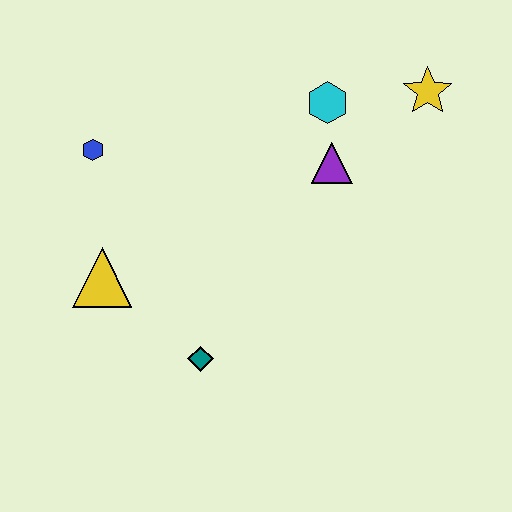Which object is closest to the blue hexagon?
The yellow triangle is closest to the blue hexagon.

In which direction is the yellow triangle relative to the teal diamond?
The yellow triangle is to the left of the teal diamond.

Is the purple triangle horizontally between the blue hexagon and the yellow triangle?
No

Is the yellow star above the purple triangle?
Yes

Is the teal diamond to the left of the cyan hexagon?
Yes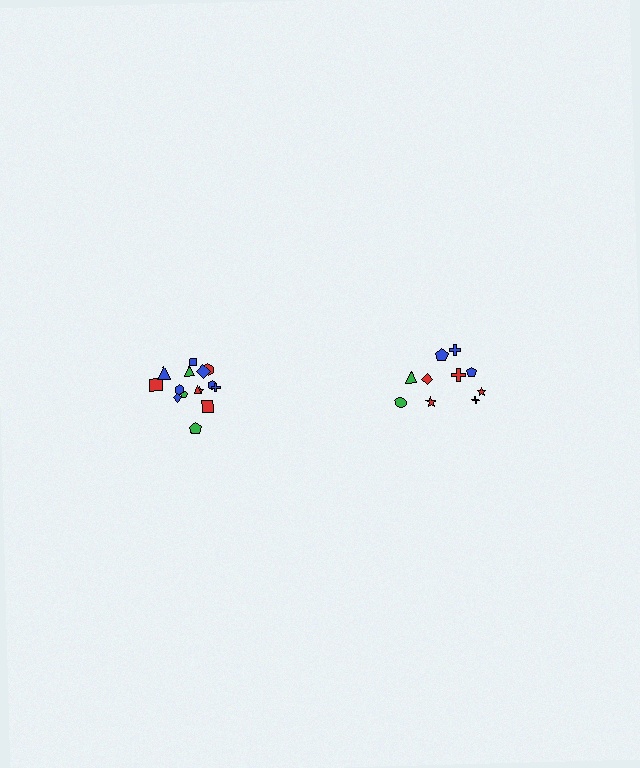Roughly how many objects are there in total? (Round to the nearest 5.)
Roughly 25 objects in total.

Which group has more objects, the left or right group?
The left group.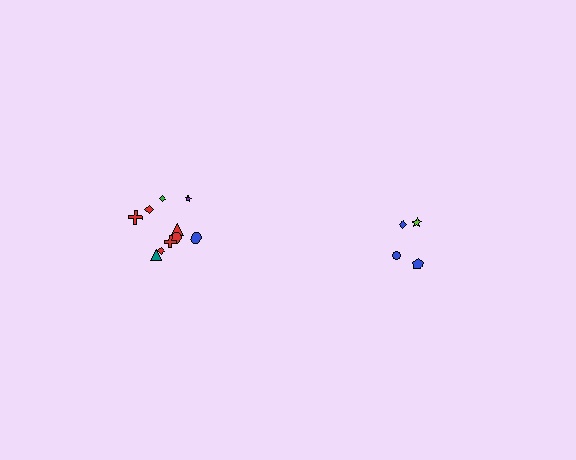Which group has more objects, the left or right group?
The left group.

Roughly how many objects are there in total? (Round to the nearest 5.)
Roughly 15 objects in total.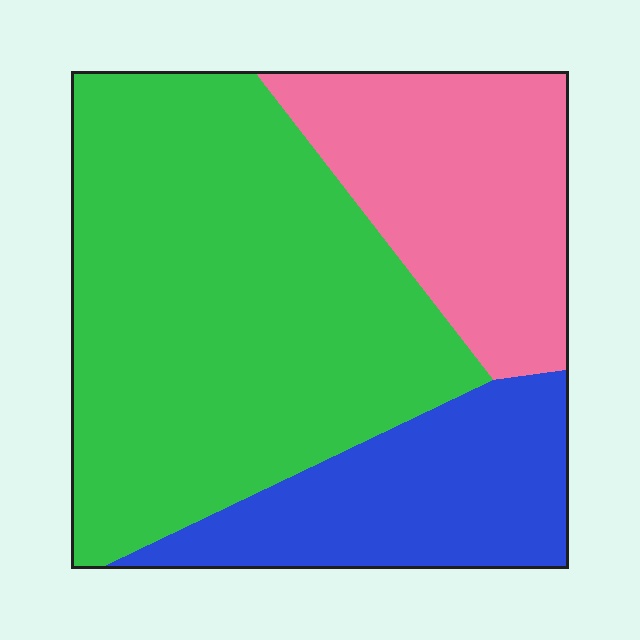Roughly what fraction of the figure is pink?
Pink takes up between a sixth and a third of the figure.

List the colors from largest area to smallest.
From largest to smallest: green, pink, blue.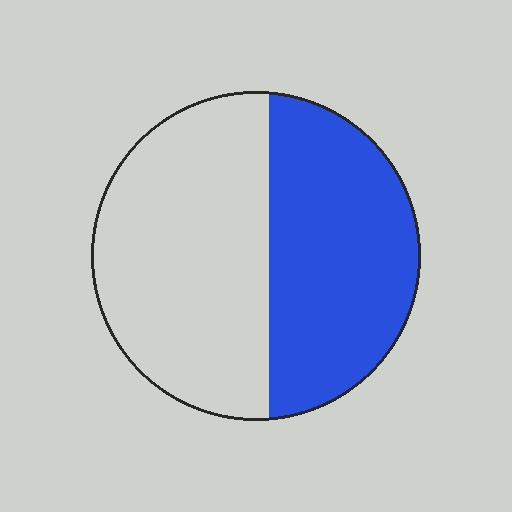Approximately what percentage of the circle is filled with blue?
Approximately 45%.